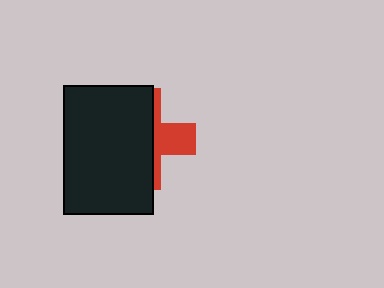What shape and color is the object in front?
The object in front is a black rectangle.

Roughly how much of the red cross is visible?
A small part of it is visible (roughly 35%).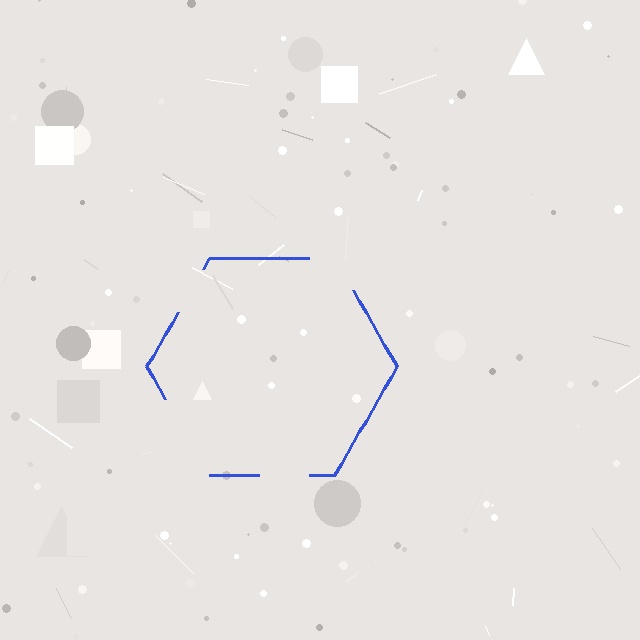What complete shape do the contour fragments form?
The contour fragments form a hexagon.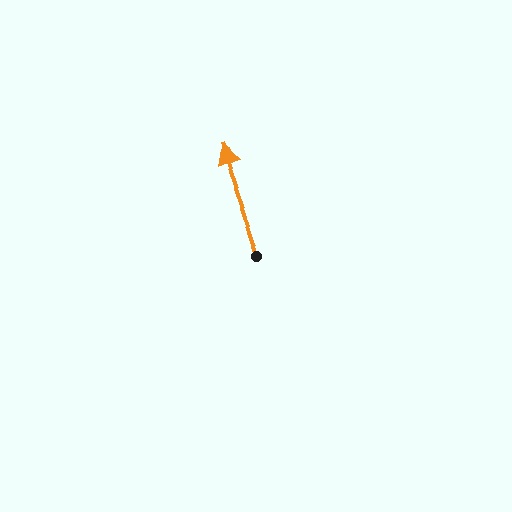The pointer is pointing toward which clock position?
Roughly 11 o'clock.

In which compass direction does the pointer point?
North.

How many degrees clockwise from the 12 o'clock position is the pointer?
Approximately 341 degrees.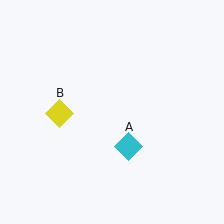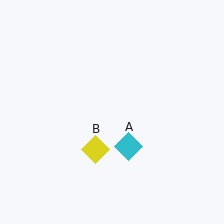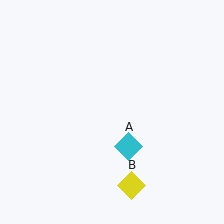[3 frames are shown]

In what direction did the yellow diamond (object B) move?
The yellow diamond (object B) moved down and to the right.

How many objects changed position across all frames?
1 object changed position: yellow diamond (object B).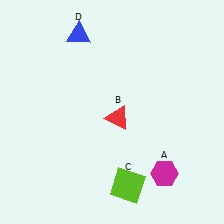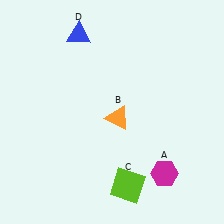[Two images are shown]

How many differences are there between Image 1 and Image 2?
There is 1 difference between the two images.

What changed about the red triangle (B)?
In Image 1, B is red. In Image 2, it changed to orange.